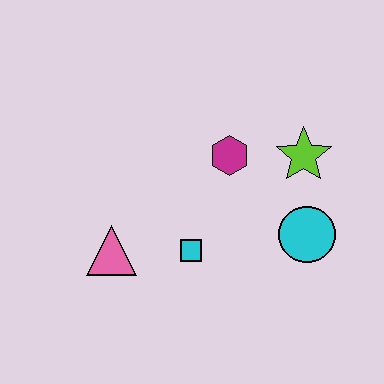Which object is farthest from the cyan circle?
The pink triangle is farthest from the cyan circle.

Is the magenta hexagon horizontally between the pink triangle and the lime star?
Yes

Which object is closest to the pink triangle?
The cyan square is closest to the pink triangle.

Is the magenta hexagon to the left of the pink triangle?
No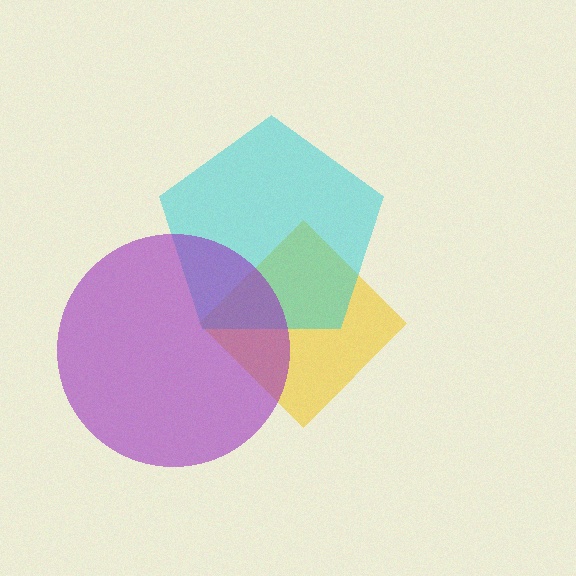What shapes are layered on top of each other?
The layered shapes are: a yellow diamond, a cyan pentagon, a purple circle.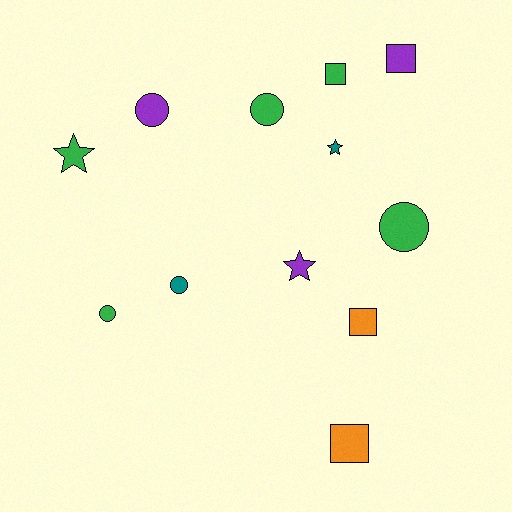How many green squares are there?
There is 1 green square.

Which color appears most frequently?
Green, with 5 objects.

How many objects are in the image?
There are 12 objects.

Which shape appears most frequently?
Circle, with 5 objects.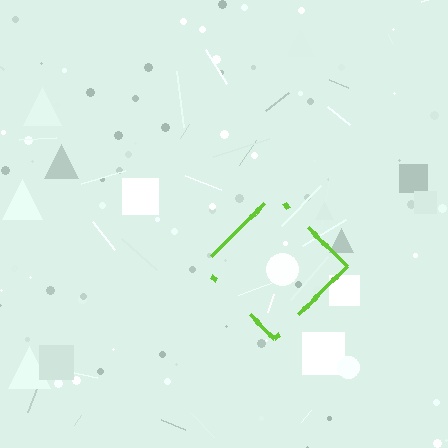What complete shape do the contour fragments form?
The contour fragments form a diamond.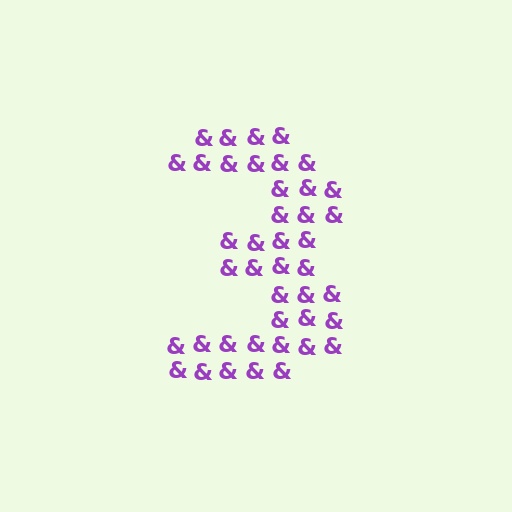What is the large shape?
The large shape is the digit 3.